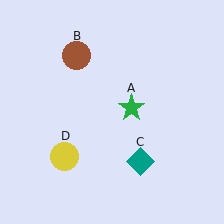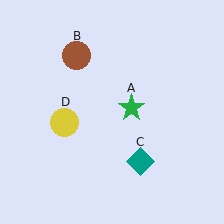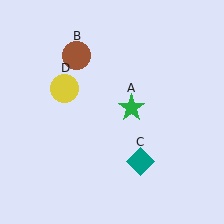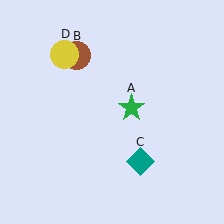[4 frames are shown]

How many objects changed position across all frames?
1 object changed position: yellow circle (object D).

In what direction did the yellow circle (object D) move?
The yellow circle (object D) moved up.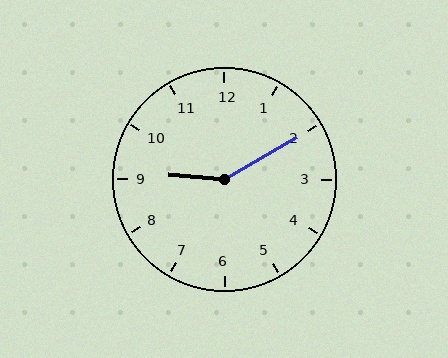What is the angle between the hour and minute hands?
Approximately 145 degrees.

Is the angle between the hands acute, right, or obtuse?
It is obtuse.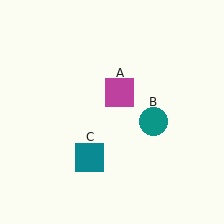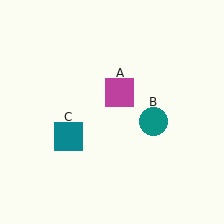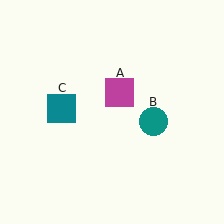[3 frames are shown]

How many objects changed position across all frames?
1 object changed position: teal square (object C).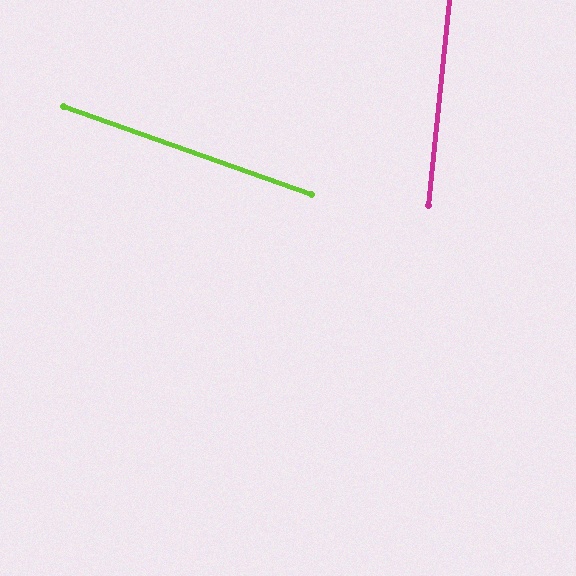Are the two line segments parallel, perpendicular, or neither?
Neither parallel nor perpendicular — they differ by about 76°.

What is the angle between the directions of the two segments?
Approximately 76 degrees.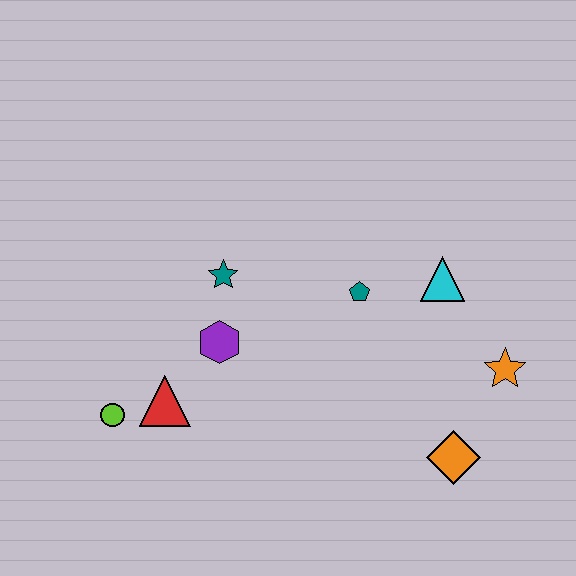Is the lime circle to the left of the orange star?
Yes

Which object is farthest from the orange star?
The lime circle is farthest from the orange star.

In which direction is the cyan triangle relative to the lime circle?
The cyan triangle is to the right of the lime circle.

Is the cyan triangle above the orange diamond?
Yes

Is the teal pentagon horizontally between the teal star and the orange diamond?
Yes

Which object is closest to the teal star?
The purple hexagon is closest to the teal star.